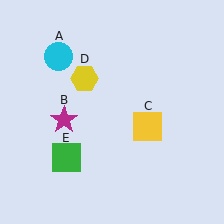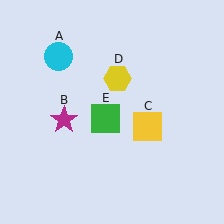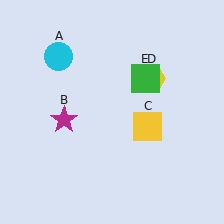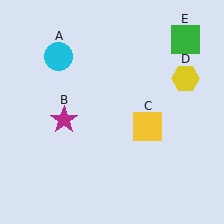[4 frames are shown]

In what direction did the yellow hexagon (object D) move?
The yellow hexagon (object D) moved right.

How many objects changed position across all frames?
2 objects changed position: yellow hexagon (object D), green square (object E).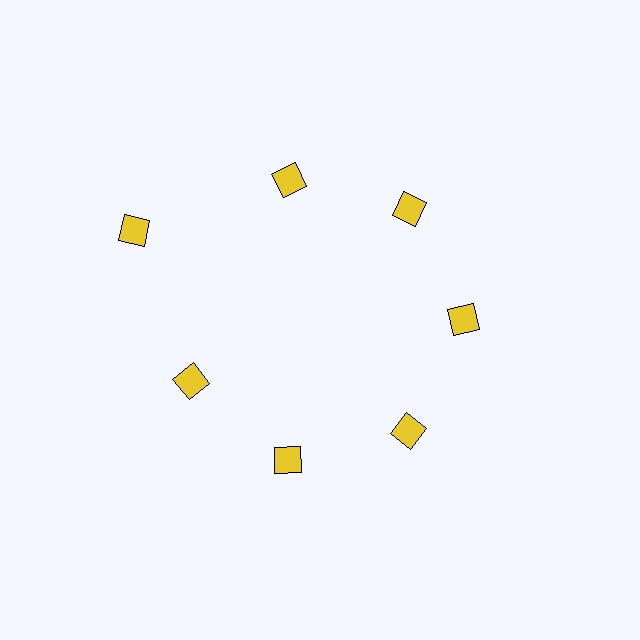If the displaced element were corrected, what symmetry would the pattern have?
It would have 7-fold rotational symmetry — the pattern would map onto itself every 51 degrees.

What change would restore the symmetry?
The symmetry would be restored by moving it inward, back onto the ring so that all 7 diamonds sit at equal angles and equal distance from the center.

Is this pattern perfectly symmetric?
No. The 7 yellow diamonds are arranged in a ring, but one element near the 10 o'clock position is pushed outward from the center, breaking the 7-fold rotational symmetry.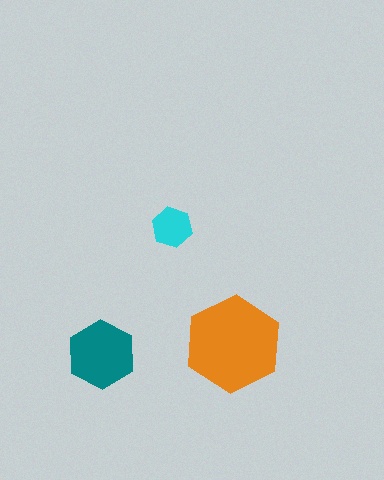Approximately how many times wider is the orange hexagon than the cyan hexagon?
About 2.5 times wider.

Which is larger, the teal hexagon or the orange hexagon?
The orange one.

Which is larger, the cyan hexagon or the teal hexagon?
The teal one.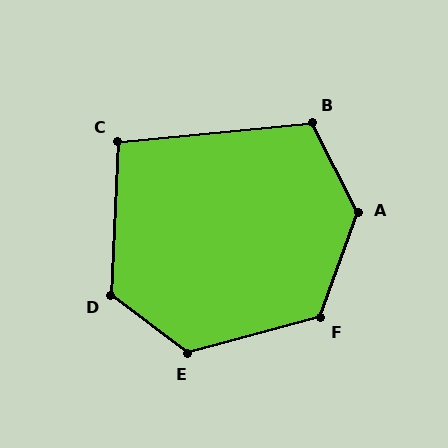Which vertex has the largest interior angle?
A, at approximately 133 degrees.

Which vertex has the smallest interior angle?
C, at approximately 98 degrees.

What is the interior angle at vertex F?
Approximately 125 degrees (obtuse).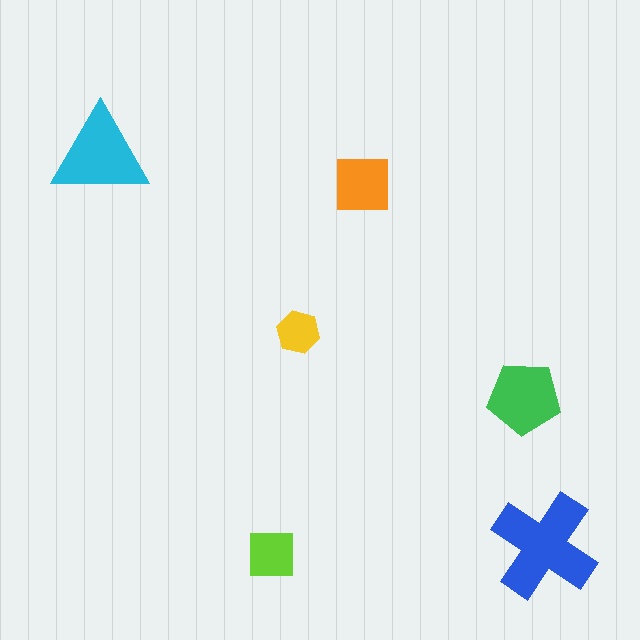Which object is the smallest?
The yellow hexagon.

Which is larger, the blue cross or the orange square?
The blue cross.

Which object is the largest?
The blue cross.